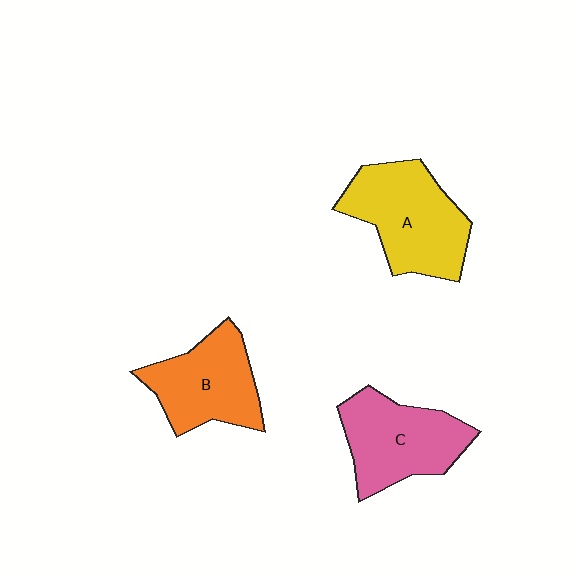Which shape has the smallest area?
Shape B (orange).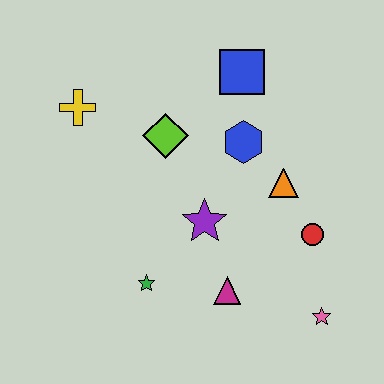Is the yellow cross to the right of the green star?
No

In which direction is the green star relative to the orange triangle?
The green star is to the left of the orange triangle.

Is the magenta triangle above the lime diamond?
No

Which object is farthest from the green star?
The blue square is farthest from the green star.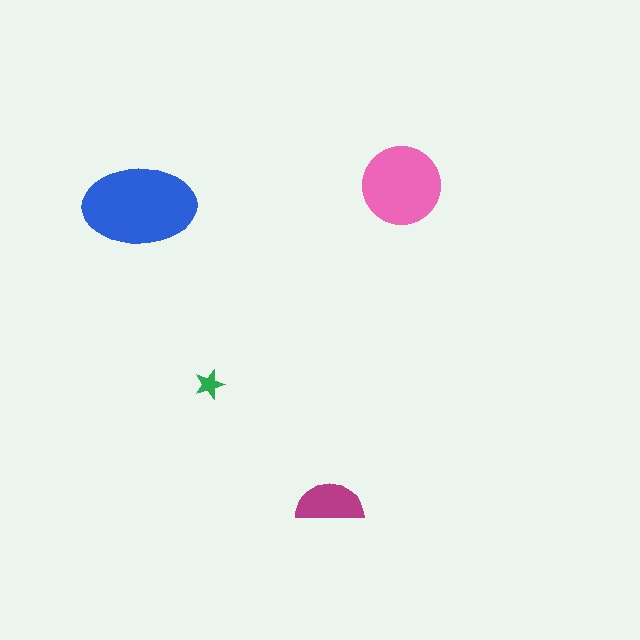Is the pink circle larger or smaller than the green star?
Larger.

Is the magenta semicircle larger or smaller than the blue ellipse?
Smaller.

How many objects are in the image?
There are 4 objects in the image.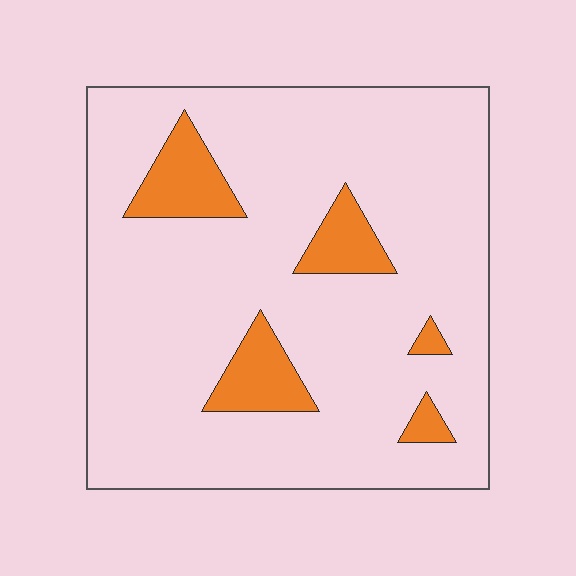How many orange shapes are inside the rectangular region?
5.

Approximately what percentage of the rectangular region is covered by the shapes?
Approximately 15%.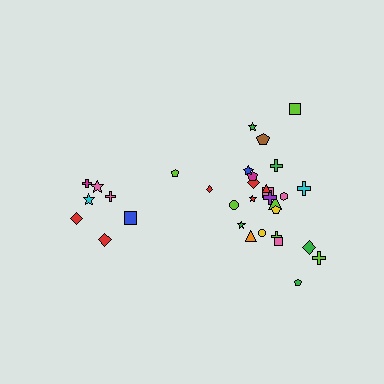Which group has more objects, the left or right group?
The right group.